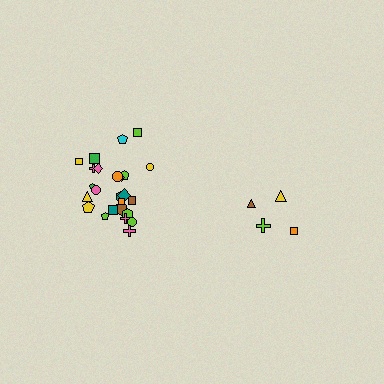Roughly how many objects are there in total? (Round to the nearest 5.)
Roughly 30 objects in total.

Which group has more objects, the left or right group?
The left group.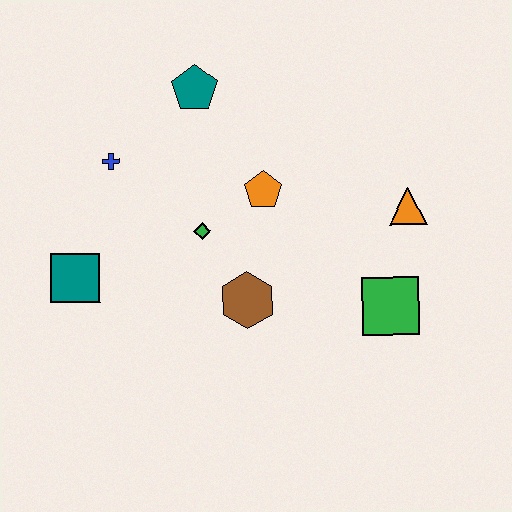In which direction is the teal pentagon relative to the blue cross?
The teal pentagon is to the right of the blue cross.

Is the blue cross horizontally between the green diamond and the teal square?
Yes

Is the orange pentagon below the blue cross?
Yes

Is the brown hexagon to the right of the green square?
No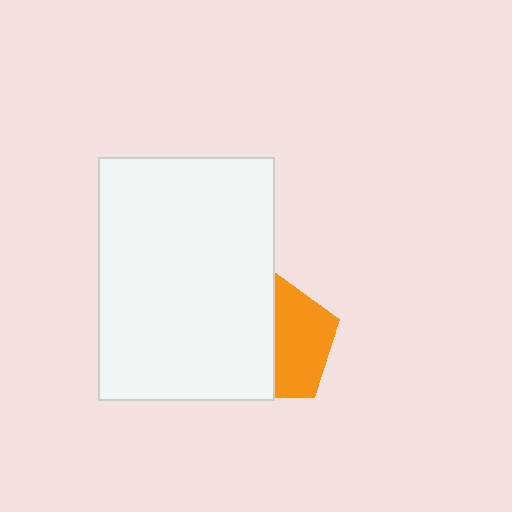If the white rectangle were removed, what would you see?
You would see the complete orange pentagon.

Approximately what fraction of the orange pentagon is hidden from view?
Roughly 52% of the orange pentagon is hidden behind the white rectangle.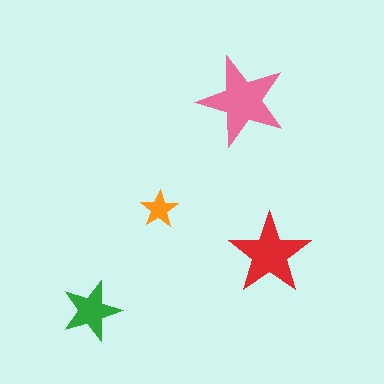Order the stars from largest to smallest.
the pink one, the red one, the green one, the orange one.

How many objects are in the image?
There are 4 objects in the image.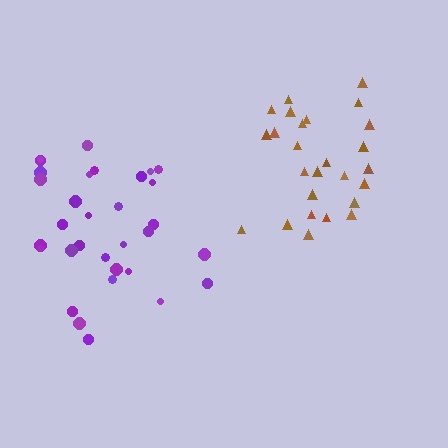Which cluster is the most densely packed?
Brown.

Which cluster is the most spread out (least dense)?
Purple.